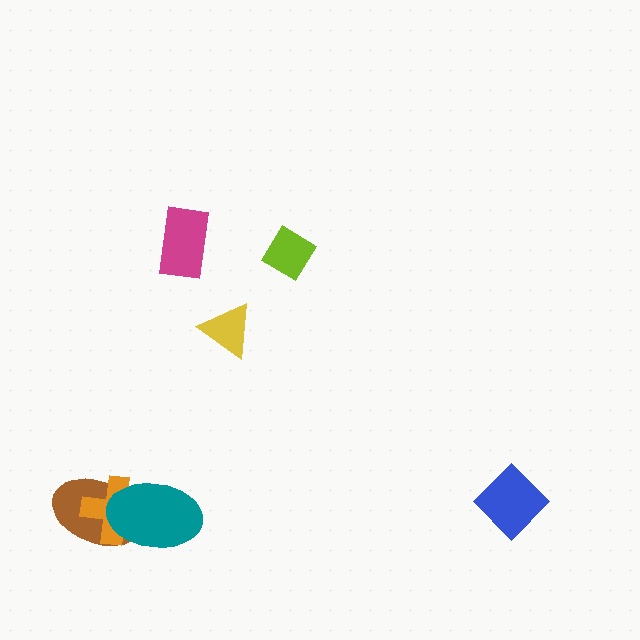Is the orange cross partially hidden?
Yes, it is partially covered by another shape.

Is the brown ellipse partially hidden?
Yes, it is partially covered by another shape.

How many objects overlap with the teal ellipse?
2 objects overlap with the teal ellipse.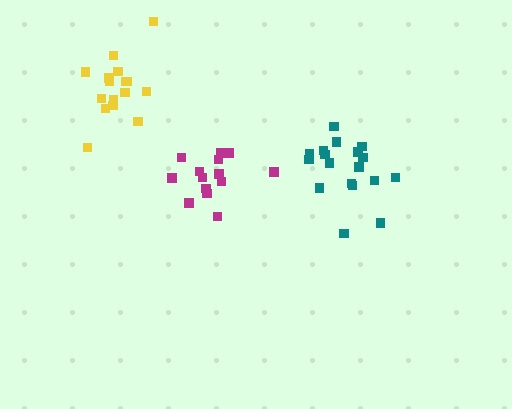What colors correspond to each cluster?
The clusters are colored: yellow, teal, magenta.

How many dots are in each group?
Group 1: 16 dots, Group 2: 18 dots, Group 3: 14 dots (48 total).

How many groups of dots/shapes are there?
There are 3 groups.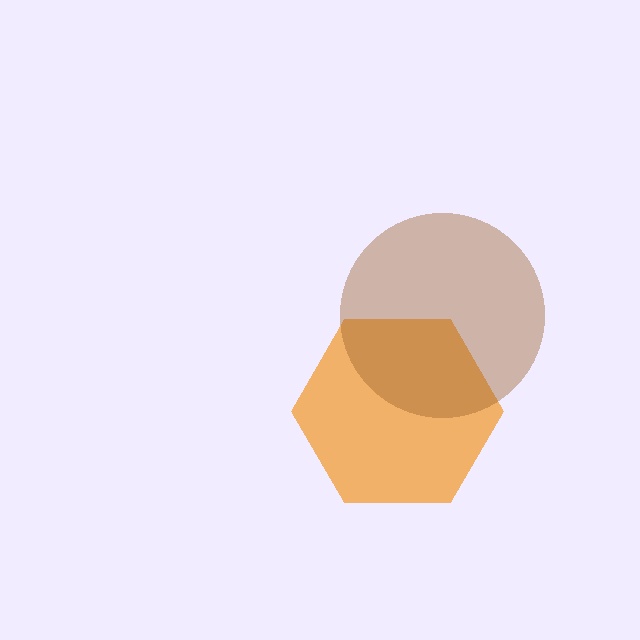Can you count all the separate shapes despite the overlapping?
Yes, there are 2 separate shapes.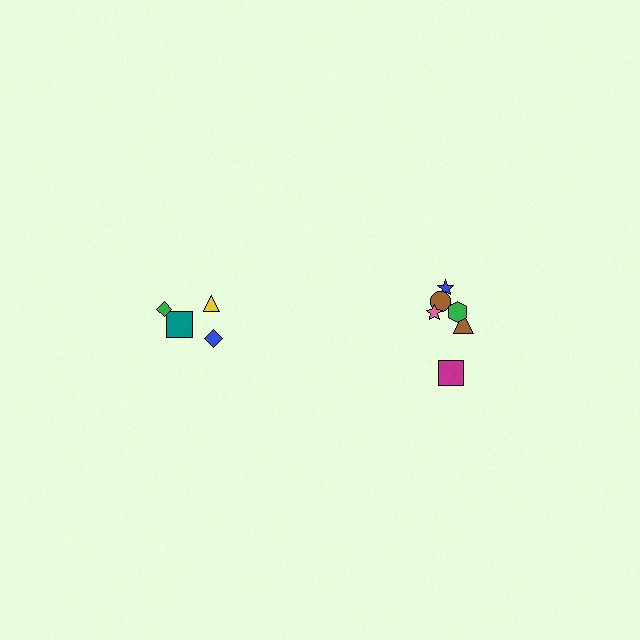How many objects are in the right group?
There are 6 objects.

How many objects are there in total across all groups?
There are 10 objects.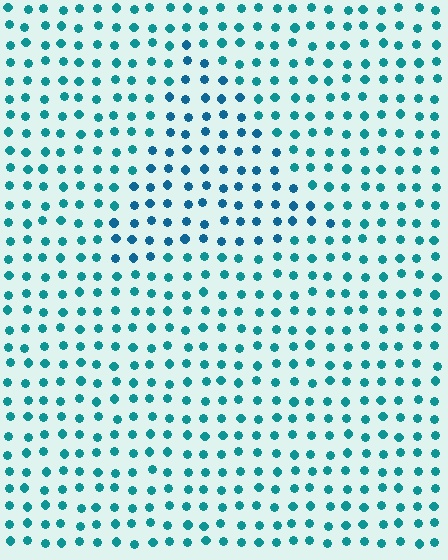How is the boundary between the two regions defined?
The boundary is defined purely by a slight shift in hue (about 21 degrees). Spacing, size, and orientation are identical on both sides.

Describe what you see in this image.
The image is filled with small teal elements in a uniform arrangement. A triangle-shaped region is visible where the elements are tinted to a slightly different hue, forming a subtle color boundary.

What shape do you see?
I see a triangle.